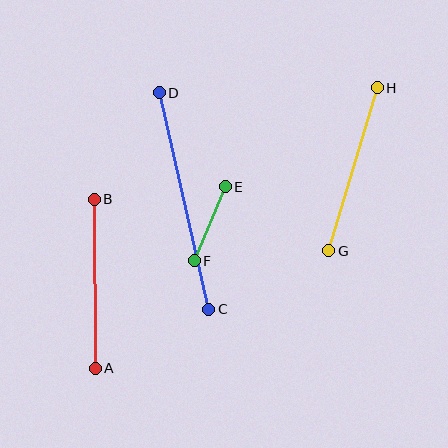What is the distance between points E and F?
The distance is approximately 81 pixels.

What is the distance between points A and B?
The distance is approximately 169 pixels.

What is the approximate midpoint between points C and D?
The midpoint is at approximately (184, 201) pixels.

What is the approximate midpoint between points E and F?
The midpoint is at approximately (210, 224) pixels.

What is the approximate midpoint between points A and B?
The midpoint is at approximately (95, 284) pixels.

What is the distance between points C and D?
The distance is approximately 222 pixels.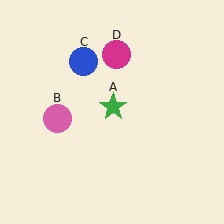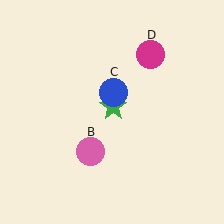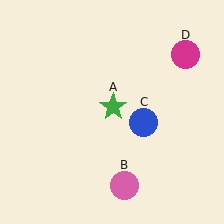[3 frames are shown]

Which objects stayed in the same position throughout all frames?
Green star (object A) remained stationary.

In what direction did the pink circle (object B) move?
The pink circle (object B) moved down and to the right.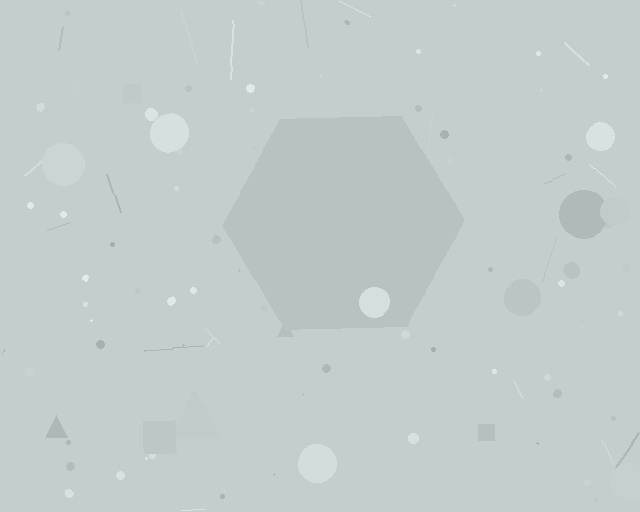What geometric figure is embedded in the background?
A hexagon is embedded in the background.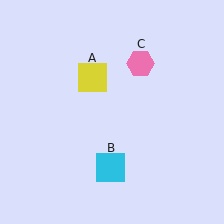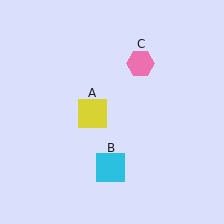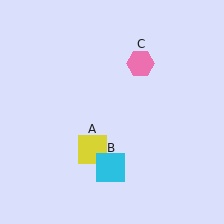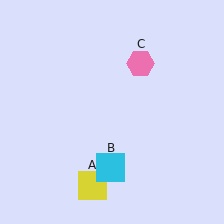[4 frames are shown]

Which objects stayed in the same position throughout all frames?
Cyan square (object B) and pink hexagon (object C) remained stationary.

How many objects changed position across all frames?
1 object changed position: yellow square (object A).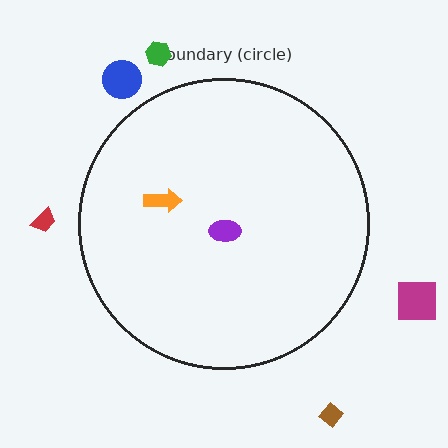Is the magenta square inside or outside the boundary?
Outside.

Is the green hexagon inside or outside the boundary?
Outside.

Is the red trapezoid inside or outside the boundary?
Outside.